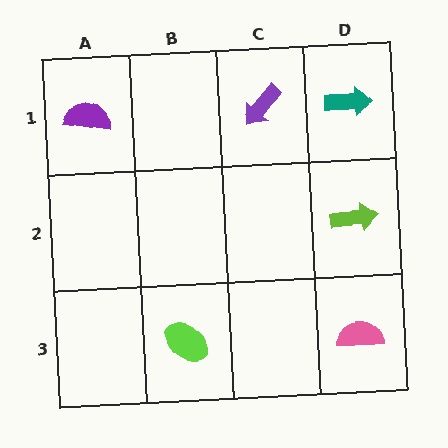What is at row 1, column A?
A purple semicircle.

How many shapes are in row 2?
1 shape.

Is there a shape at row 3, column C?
No, that cell is empty.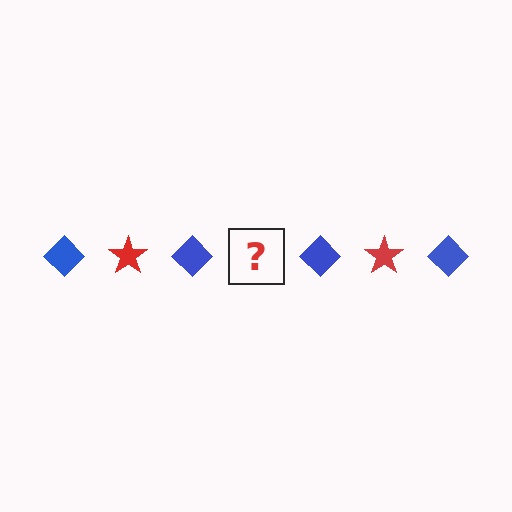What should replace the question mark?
The question mark should be replaced with a red star.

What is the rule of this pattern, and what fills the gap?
The rule is that the pattern alternates between blue diamond and red star. The gap should be filled with a red star.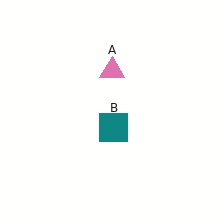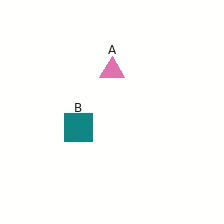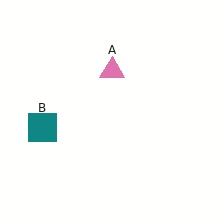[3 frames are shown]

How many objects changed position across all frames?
1 object changed position: teal square (object B).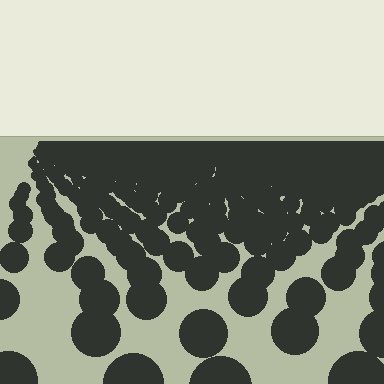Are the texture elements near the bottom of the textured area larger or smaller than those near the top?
Larger. Near the bottom, elements are closer to the viewer and appear at a bigger on-screen size.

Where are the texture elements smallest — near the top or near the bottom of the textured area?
Near the top.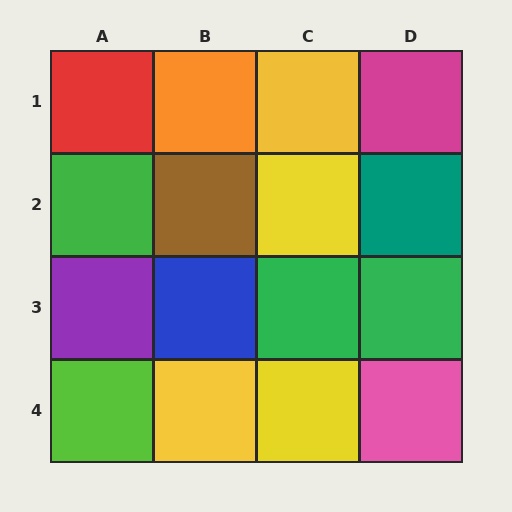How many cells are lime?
1 cell is lime.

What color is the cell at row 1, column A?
Red.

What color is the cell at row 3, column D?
Green.